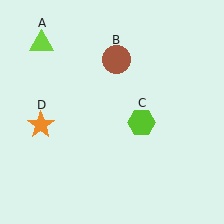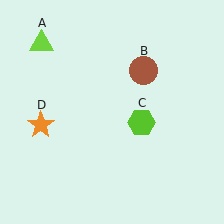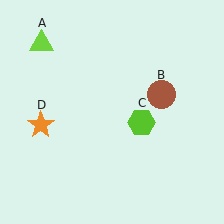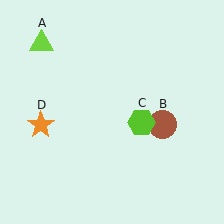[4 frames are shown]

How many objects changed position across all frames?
1 object changed position: brown circle (object B).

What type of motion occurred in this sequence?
The brown circle (object B) rotated clockwise around the center of the scene.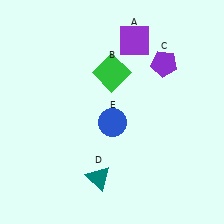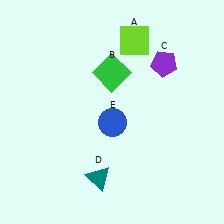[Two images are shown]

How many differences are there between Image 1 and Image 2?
There is 1 difference between the two images.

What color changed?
The square (A) changed from purple in Image 1 to lime in Image 2.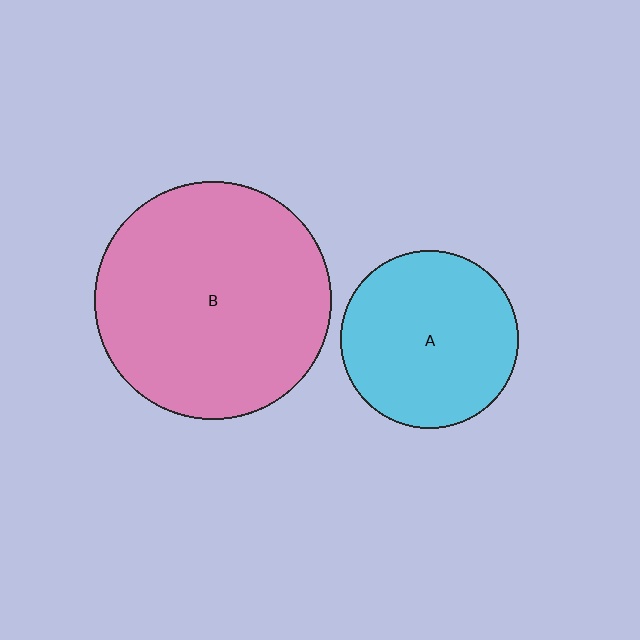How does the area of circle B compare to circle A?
Approximately 1.8 times.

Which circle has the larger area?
Circle B (pink).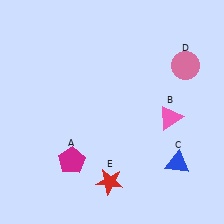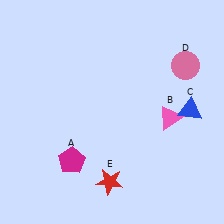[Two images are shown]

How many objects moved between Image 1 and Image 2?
1 object moved between the two images.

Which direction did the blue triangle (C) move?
The blue triangle (C) moved up.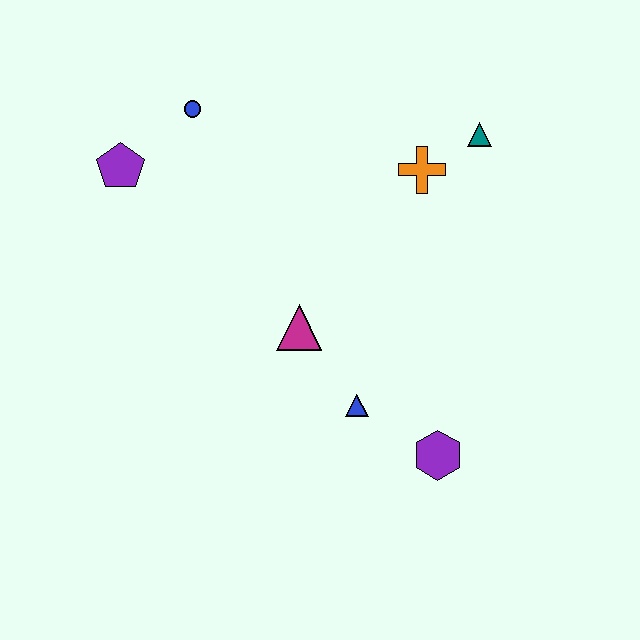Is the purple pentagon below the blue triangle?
No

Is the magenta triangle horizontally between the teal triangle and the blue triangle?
No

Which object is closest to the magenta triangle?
The blue triangle is closest to the magenta triangle.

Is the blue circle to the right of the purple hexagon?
No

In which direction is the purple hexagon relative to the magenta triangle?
The purple hexagon is to the right of the magenta triangle.